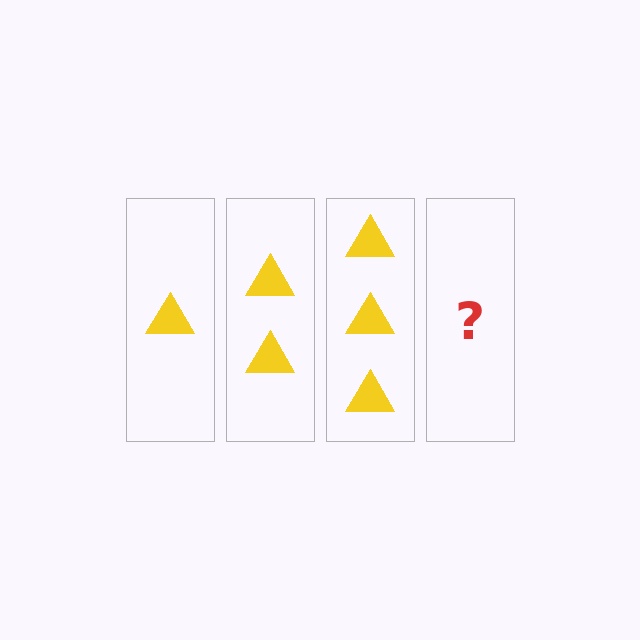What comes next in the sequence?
The next element should be 4 triangles.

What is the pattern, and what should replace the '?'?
The pattern is that each step adds one more triangle. The '?' should be 4 triangles.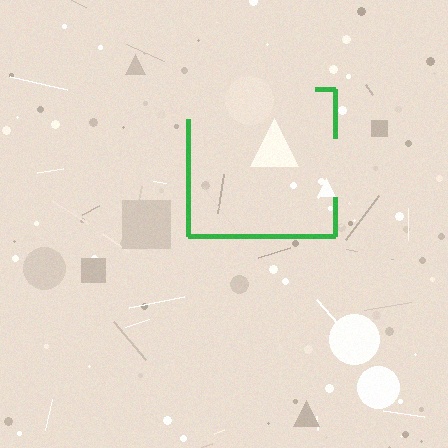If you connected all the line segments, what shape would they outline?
They would outline a square.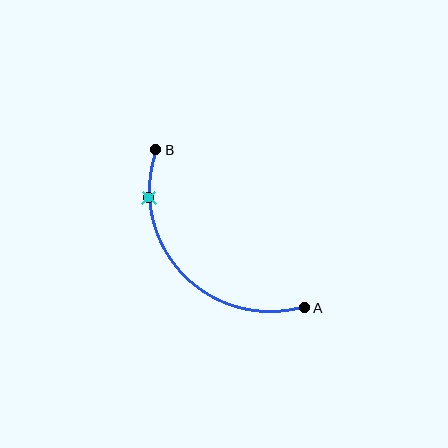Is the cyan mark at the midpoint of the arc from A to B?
No. The cyan mark lies on the arc but is closer to endpoint B. The arc midpoint would be at the point on the curve equidistant along the arc from both A and B.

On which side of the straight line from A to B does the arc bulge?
The arc bulges below and to the left of the straight line connecting A and B.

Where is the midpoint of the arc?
The arc midpoint is the point on the curve farthest from the straight line joining A and B. It sits below and to the left of that line.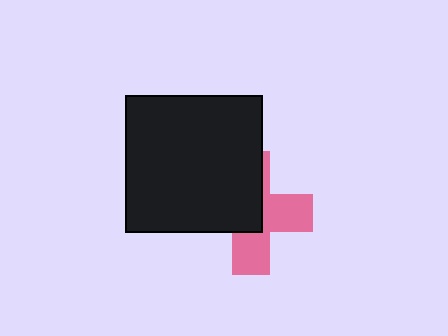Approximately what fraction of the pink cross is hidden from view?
Roughly 53% of the pink cross is hidden behind the black square.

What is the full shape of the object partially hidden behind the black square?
The partially hidden object is a pink cross.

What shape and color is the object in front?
The object in front is a black square.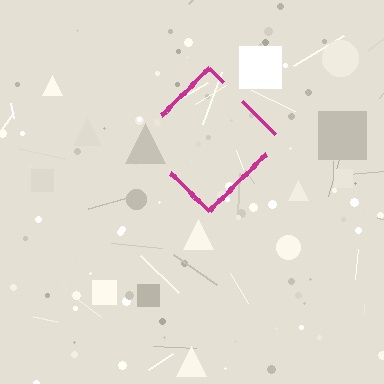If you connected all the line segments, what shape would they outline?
They would outline a diamond.